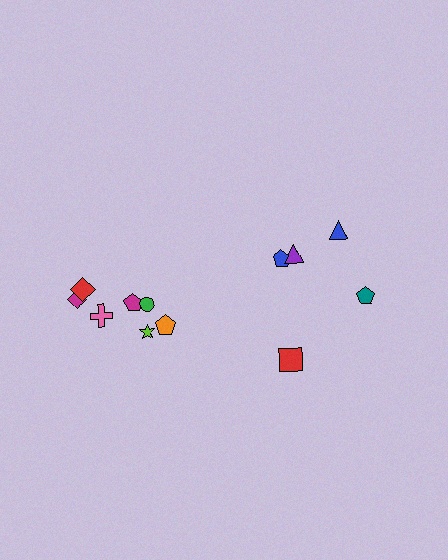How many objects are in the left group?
There are 7 objects.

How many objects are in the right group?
There are 5 objects.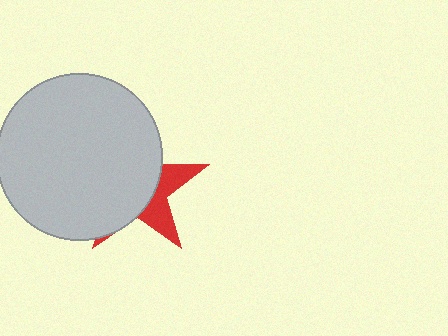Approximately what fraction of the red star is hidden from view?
Roughly 69% of the red star is hidden behind the light gray circle.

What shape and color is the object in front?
The object in front is a light gray circle.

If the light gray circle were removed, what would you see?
You would see the complete red star.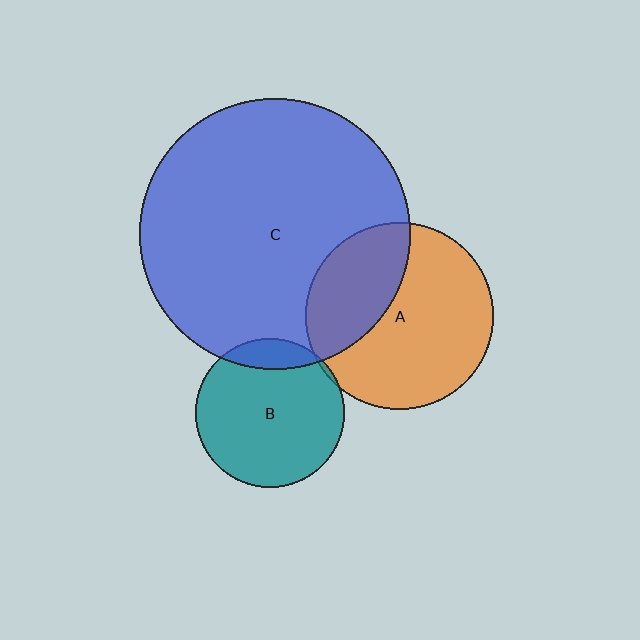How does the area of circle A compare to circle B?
Approximately 1.6 times.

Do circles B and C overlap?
Yes.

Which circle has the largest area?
Circle C (blue).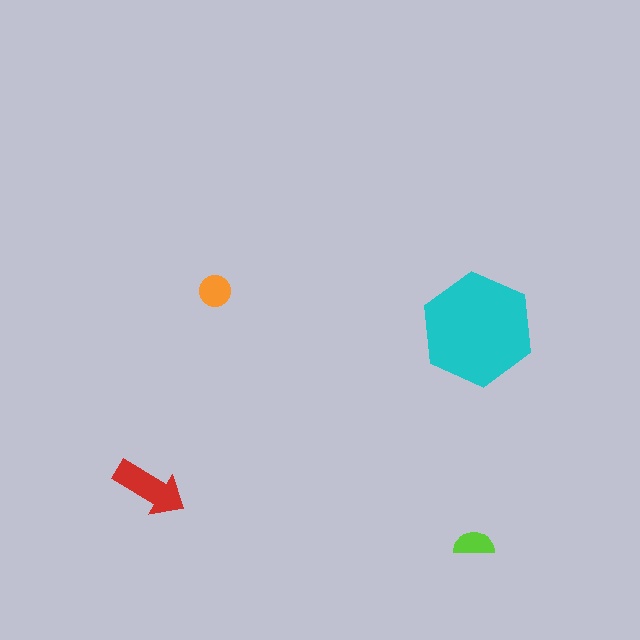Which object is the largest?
The cyan hexagon.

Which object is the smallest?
The lime semicircle.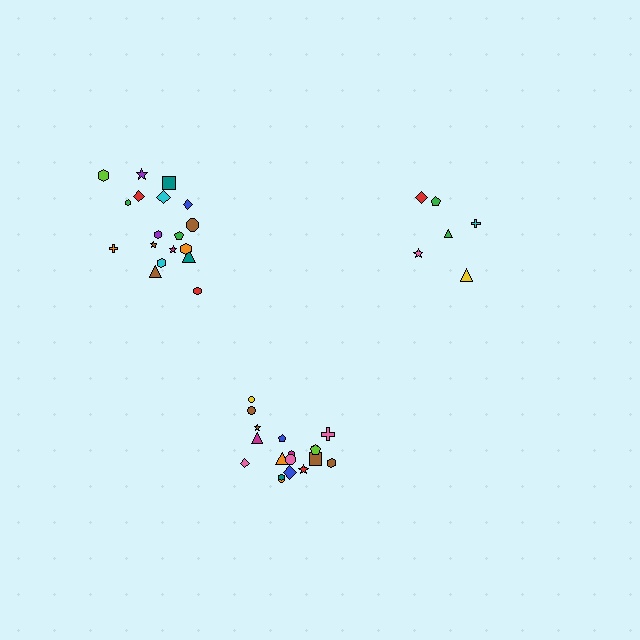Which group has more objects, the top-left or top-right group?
The top-left group.